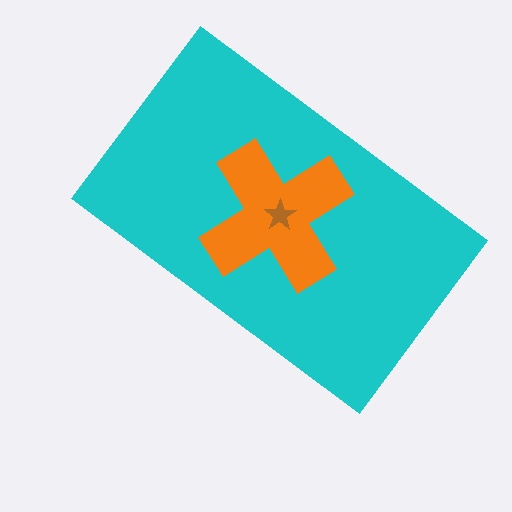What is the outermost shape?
The cyan rectangle.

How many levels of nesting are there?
3.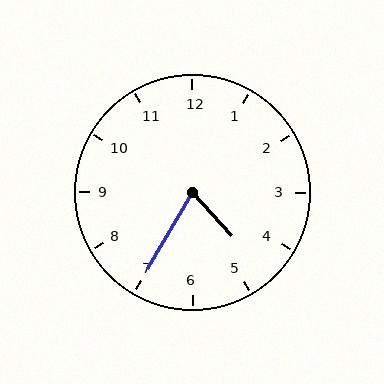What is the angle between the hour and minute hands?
Approximately 72 degrees.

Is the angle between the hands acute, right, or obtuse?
It is acute.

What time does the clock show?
4:35.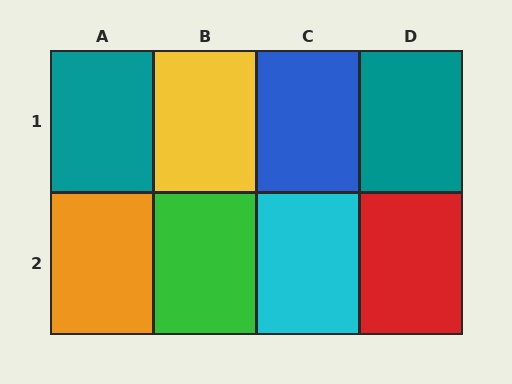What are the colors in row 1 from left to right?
Teal, yellow, blue, teal.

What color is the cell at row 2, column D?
Red.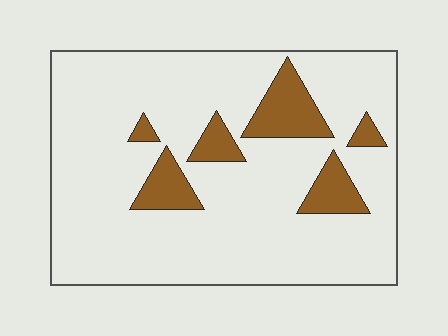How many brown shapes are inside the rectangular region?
6.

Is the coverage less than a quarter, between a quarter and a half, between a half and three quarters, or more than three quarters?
Less than a quarter.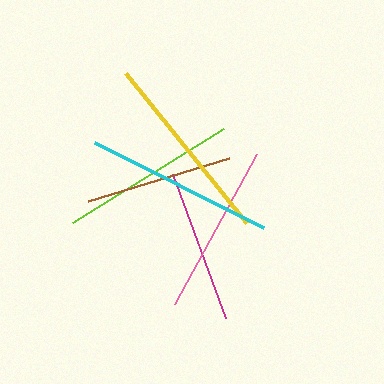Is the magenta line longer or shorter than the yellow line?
The yellow line is longer than the magenta line.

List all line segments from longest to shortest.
From longest to shortest: yellow, cyan, lime, pink, magenta, brown.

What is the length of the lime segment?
The lime segment is approximately 177 pixels long.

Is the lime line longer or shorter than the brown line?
The lime line is longer than the brown line.